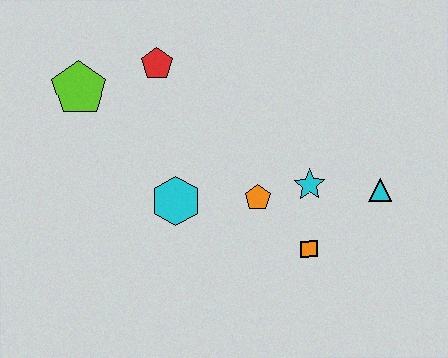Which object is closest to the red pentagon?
The lime pentagon is closest to the red pentagon.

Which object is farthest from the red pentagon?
The cyan triangle is farthest from the red pentagon.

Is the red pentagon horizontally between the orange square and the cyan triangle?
No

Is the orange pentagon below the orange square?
No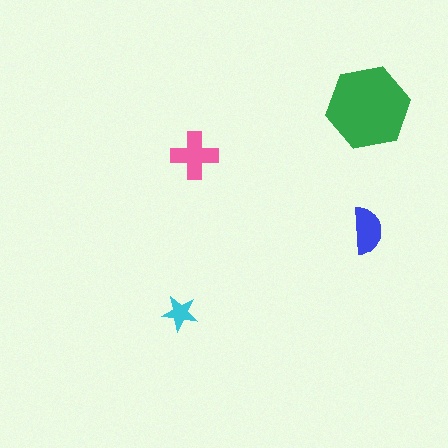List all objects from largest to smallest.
The green hexagon, the pink cross, the blue semicircle, the cyan star.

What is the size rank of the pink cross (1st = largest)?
2nd.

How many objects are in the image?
There are 4 objects in the image.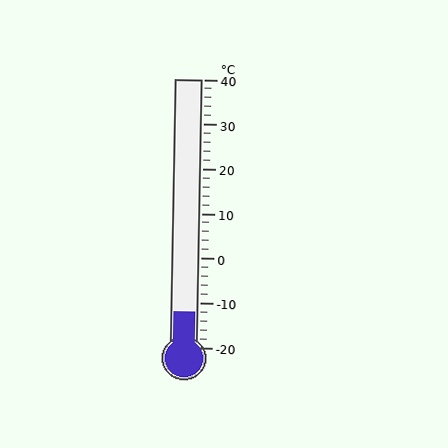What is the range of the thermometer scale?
The thermometer scale ranges from -20°C to 40°C.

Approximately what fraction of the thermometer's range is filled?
The thermometer is filled to approximately 15% of its range.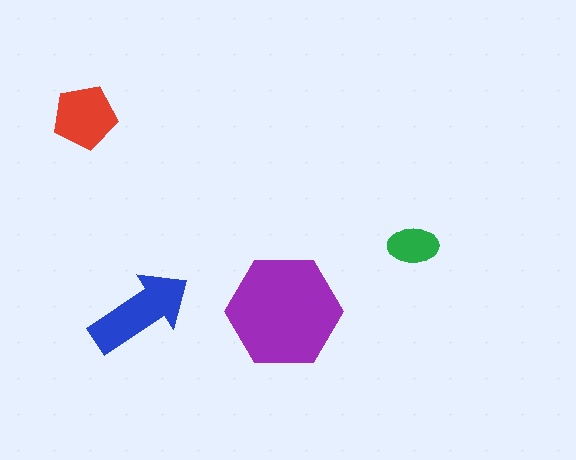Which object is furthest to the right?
The green ellipse is rightmost.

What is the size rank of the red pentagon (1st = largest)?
3rd.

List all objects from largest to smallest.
The purple hexagon, the blue arrow, the red pentagon, the green ellipse.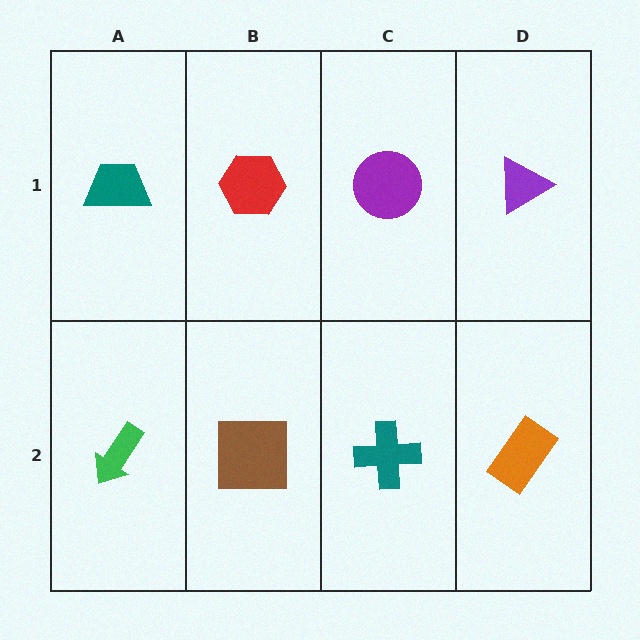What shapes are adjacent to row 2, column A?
A teal trapezoid (row 1, column A), a brown square (row 2, column B).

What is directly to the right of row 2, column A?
A brown square.